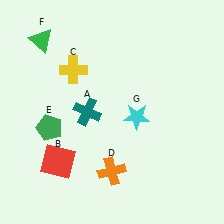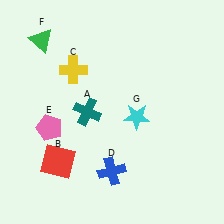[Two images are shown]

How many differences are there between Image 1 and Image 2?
There are 2 differences between the two images.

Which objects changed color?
D changed from orange to blue. E changed from green to pink.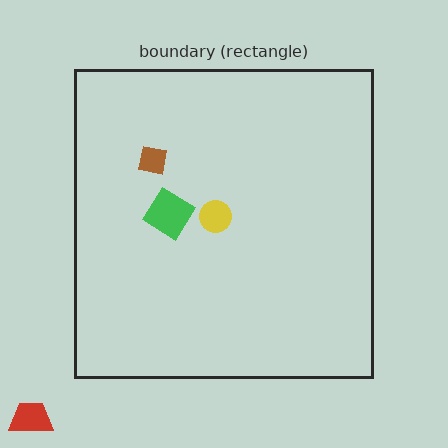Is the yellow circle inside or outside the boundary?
Inside.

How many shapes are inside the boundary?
3 inside, 1 outside.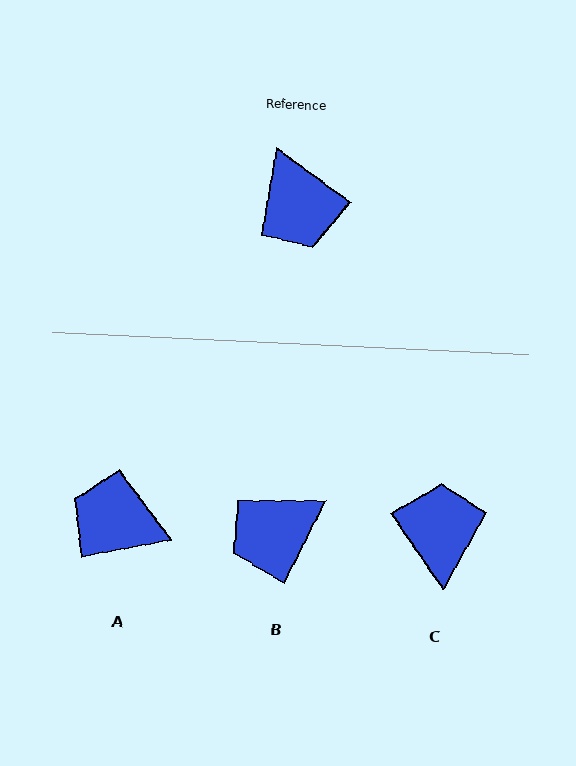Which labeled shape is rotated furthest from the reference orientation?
C, about 160 degrees away.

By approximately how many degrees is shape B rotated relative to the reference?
Approximately 80 degrees clockwise.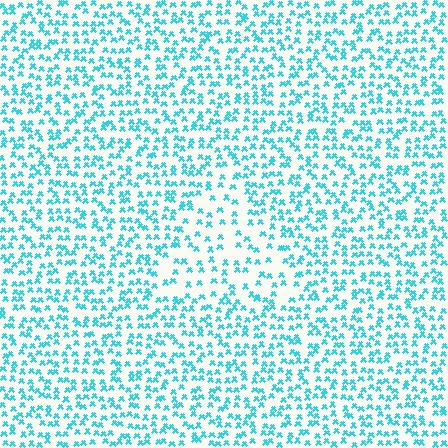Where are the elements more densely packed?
The elements are more densely packed outside the triangle boundary.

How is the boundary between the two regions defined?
The boundary is defined by a change in element density (approximately 1.8x ratio). All elements are the same color, size, and shape.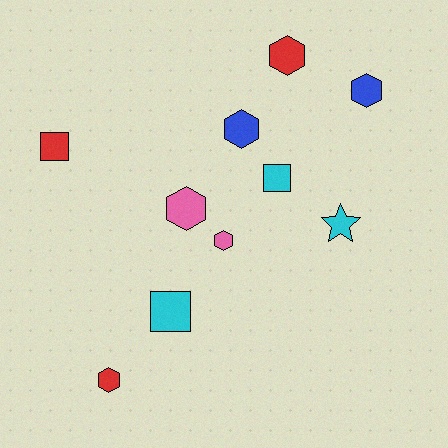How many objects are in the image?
There are 10 objects.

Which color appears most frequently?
Cyan, with 3 objects.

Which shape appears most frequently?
Hexagon, with 6 objects.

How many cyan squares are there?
There are 2 cyan squares.